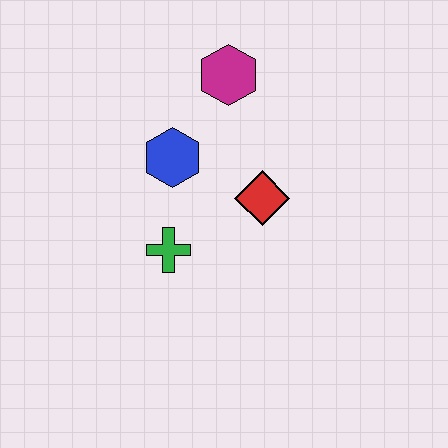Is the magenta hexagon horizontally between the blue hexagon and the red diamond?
Yes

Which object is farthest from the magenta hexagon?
The green cross is farthest from the magenta hexagon.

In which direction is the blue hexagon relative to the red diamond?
The blue hexagon is to the left of the red diamond.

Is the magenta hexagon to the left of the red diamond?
Yes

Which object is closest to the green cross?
The blue hexagon is closest to the green cross.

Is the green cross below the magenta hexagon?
Yes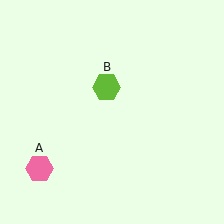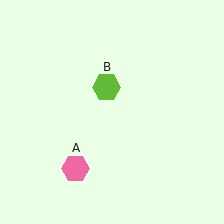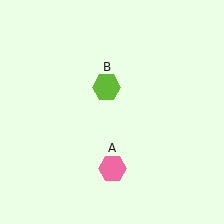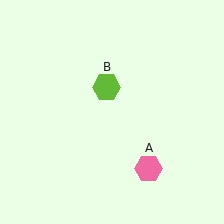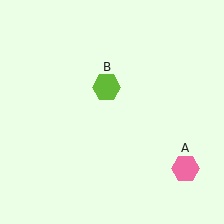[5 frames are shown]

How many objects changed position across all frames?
1 object changed position: pink hexagon (object A).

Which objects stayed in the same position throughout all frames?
Lime hexagon (object B) remained stationary.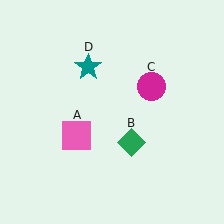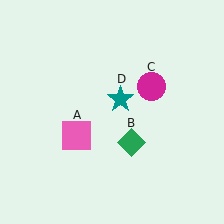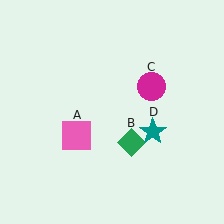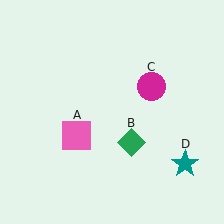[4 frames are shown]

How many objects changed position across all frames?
1 object changed position: teal star (object D).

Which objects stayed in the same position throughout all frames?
Pink square (object A) and green diamond (object B) and magenta circle (object C) remained stationary.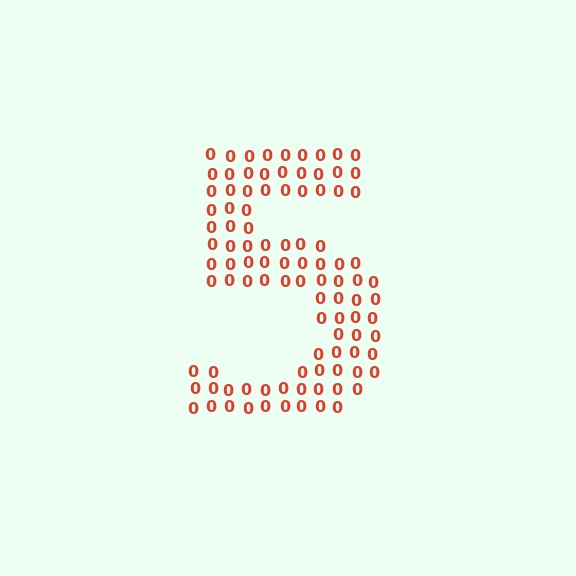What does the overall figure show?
The overall figure shows the digit 5.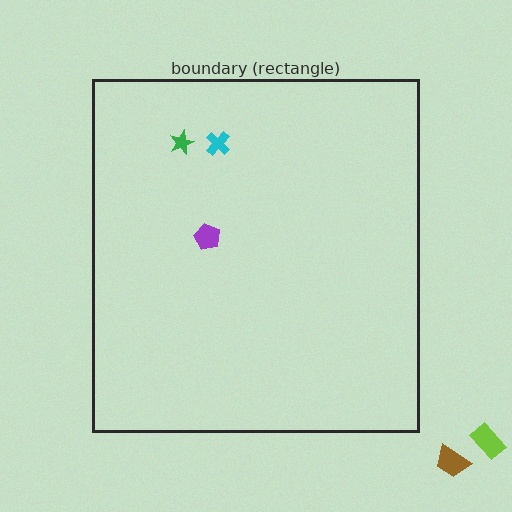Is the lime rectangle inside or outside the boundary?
Outside.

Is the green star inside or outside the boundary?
Inside.